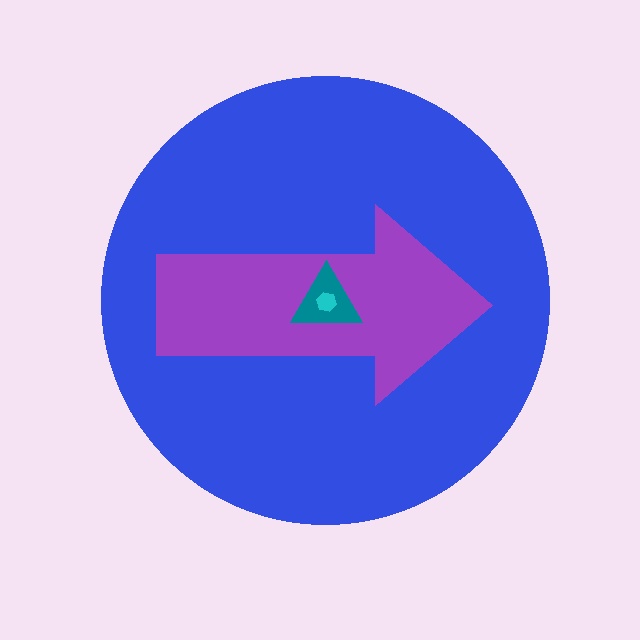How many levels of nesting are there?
4.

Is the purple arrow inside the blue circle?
Yes.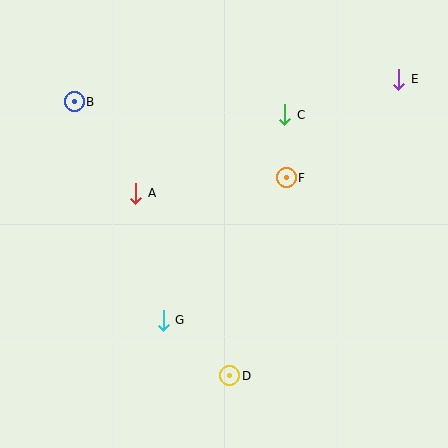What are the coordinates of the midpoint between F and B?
The midpoint between F and B is at (180, 140).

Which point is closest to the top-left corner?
Point B is closest to the top-left corner.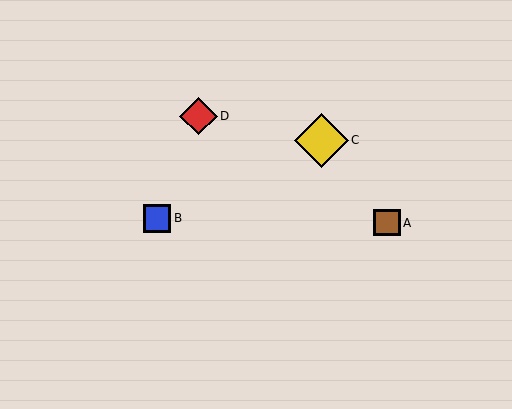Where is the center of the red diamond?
The center of the red diamond is at (199, 116).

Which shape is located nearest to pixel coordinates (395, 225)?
The brown square (labeled A) at (387, 223) is nearest to that location.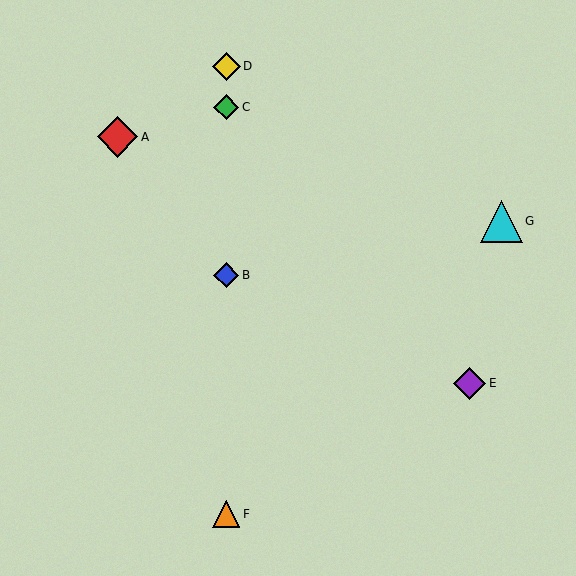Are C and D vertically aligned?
Yes, both are at x≈226.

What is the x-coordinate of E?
Object E is at x≈470.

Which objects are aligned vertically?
Objects B, C, D, F are aligned vertically.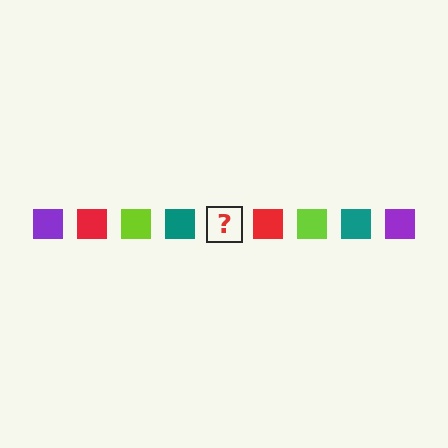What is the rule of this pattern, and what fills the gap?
The rule is that the pattern cycles through purple, red, lime, teal squares. The gap should be filled with a purple square.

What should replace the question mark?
The question mark should be replaced with a purple square.